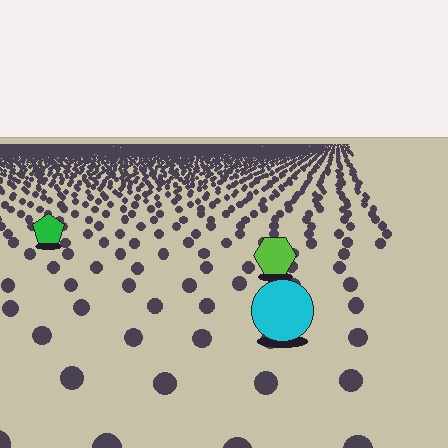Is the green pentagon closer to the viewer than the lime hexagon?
No. The lime hexagon is closer — you can tell from the texture gradient: the ground texture is coarser near it.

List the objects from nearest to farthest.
From nearest to farthest: the cyan circle, the lime hexagon, the green pentagon.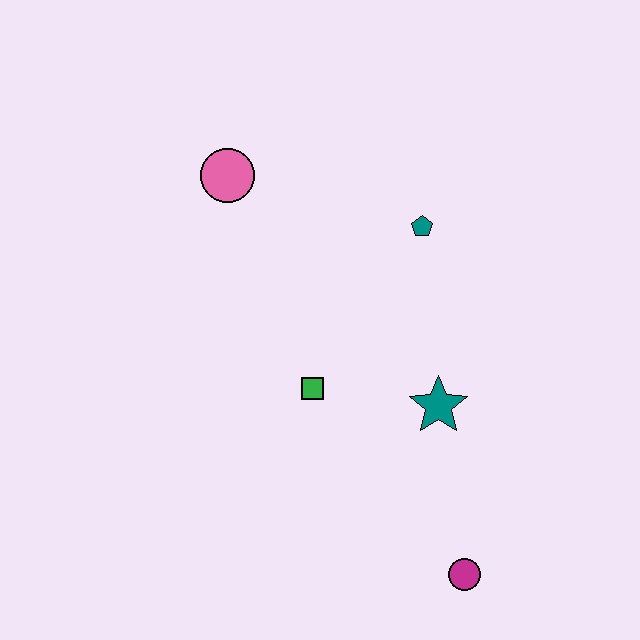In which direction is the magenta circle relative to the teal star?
The magenta circle is below the teal star.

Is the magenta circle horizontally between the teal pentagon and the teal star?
No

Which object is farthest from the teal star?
The pink circle is farthest from the teal star.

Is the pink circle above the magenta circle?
Yes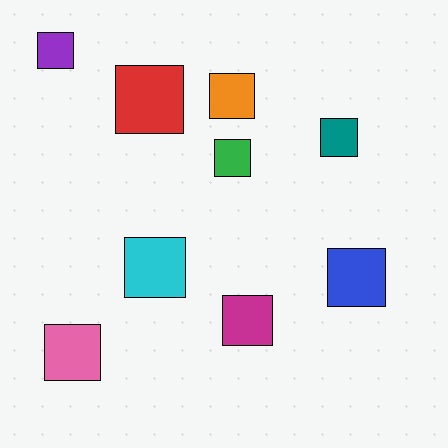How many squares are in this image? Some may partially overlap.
There are 9 squares.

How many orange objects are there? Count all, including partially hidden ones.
There is 1 orange object.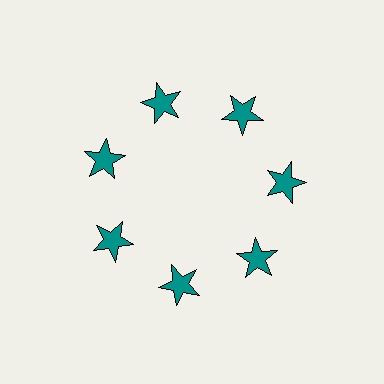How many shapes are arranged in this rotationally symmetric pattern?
There are 7 shapes, arranged in 7 groups of 1.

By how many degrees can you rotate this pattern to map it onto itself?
The pattern maps onto itself every 51 degrees of rotation.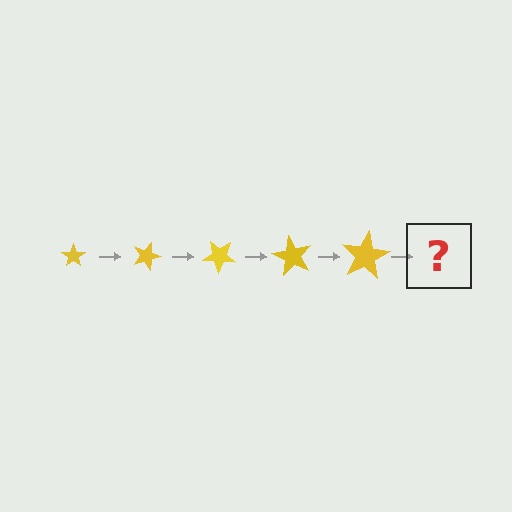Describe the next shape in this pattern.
It should be a star, larger than the previous one and rotated 100 degrees from the start.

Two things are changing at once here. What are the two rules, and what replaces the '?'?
The two rules are that the star grows larger each step and it rotates 20 degrees each step. The '?' should be a star, larger than the previous one and rotated 100 degrees from the start.